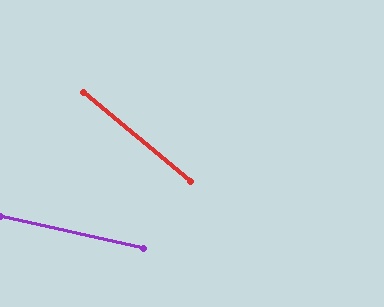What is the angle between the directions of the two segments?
Approximately 27 degrees.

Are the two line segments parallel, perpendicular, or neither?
Neither parallel nor perpendicular — they differ by about 27°.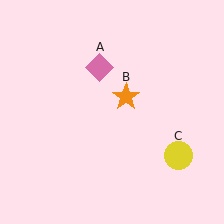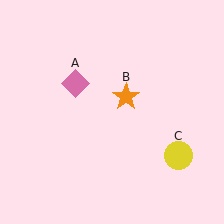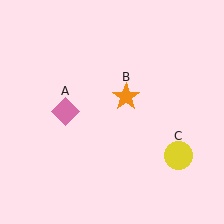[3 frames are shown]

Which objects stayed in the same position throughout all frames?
Orange star (object B) and yellow circle (object C) remained stationary.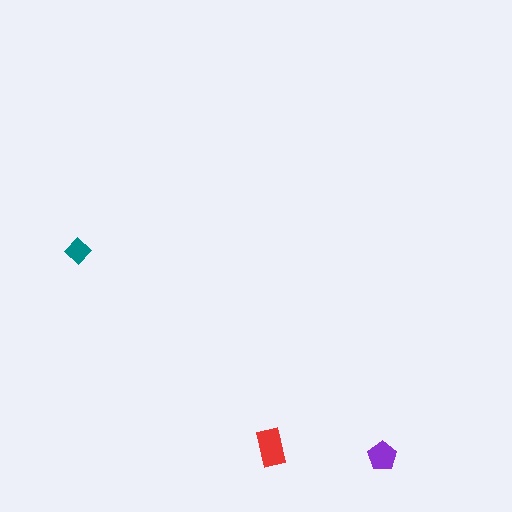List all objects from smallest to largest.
The teal diamond, the purple pentagon, the red rectangle.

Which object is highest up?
The teal diamond is topmost.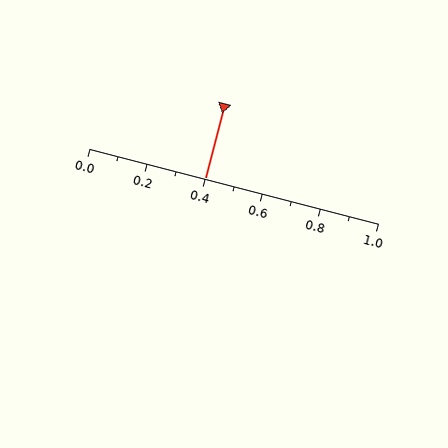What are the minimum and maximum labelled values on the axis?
The axis runs from 0.0 to 1.0.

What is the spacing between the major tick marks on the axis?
The major ticks are spaced 0.2 apart.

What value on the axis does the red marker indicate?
The marker indicates approximately 0.4.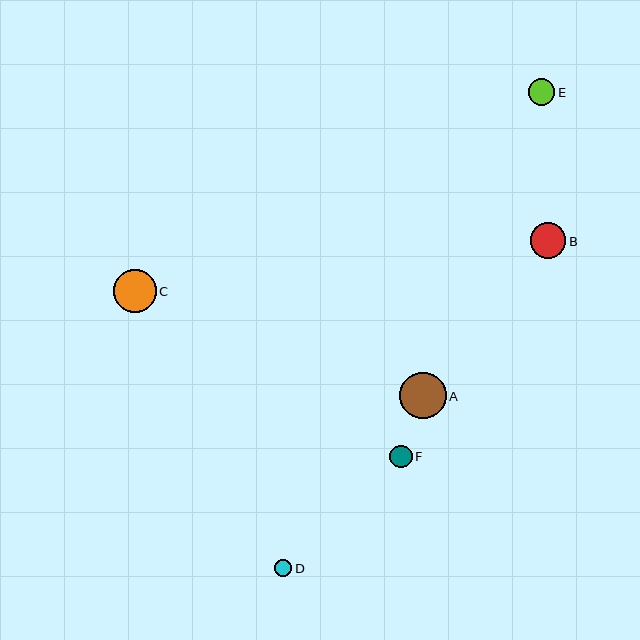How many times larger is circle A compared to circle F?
Circle A is approximately 2.1 times the size of circle F.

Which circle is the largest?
Circle A is the largest with a size of approximately 47 pixels.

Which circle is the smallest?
Circle D is the smallest with a size of approximately 17 pixels.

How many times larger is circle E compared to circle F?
Circle E is approximately 1.2 times the size of circle F.